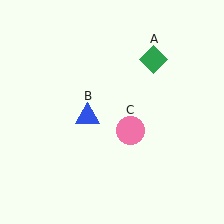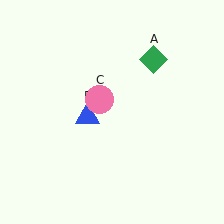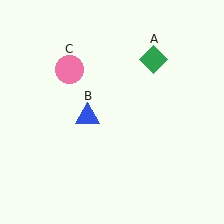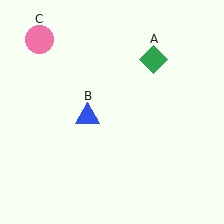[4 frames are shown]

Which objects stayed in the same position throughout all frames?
Green diamond (object A) and blue triangle (object B) remained stationary.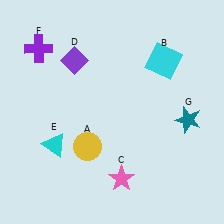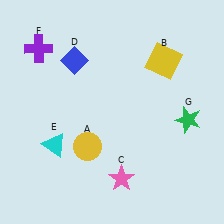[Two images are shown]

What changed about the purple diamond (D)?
In Image 1, D is purple. In Image 2, it changed to blue.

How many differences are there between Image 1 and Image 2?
There are 3 differences between the two images.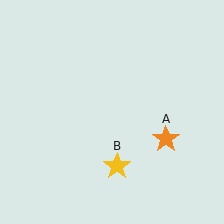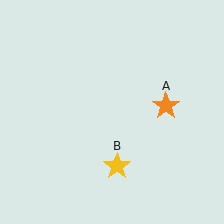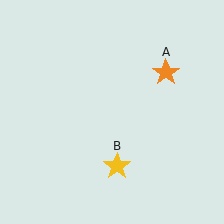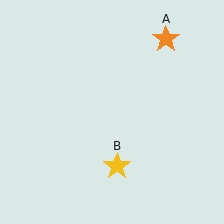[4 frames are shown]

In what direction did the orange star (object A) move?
The orange star (object A) moved up.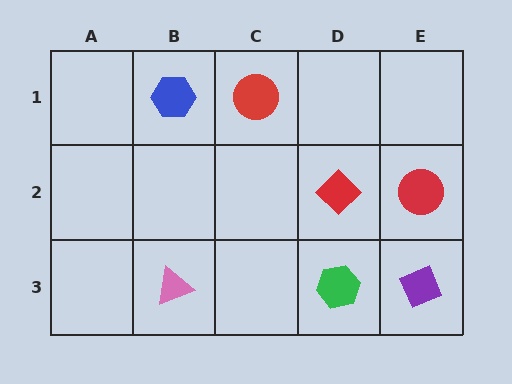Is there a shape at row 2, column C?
No, that cell is empty.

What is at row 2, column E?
A red circle.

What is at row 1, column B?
A blue hexagon.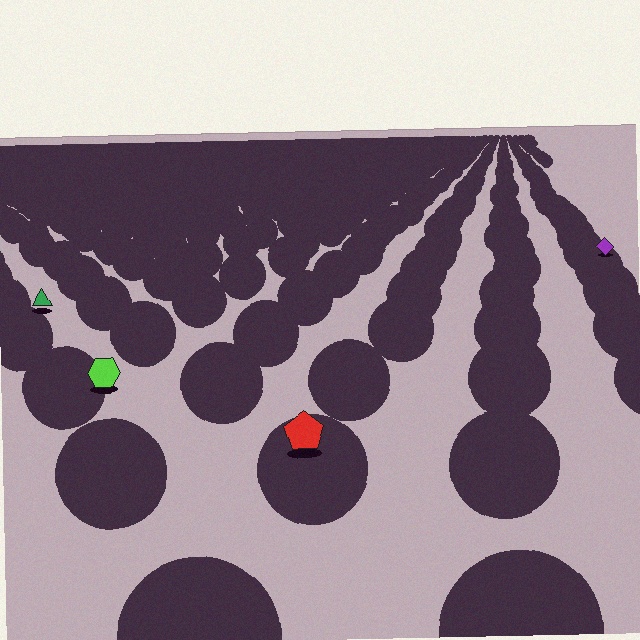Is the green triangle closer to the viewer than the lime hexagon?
No. The lime hexagon is closer — you can tell from the texture gradient: the ground texture is coarser near it.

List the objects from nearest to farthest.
From nearest to farthest: the red pentagon, the lime hexagon, the green triangle, the purple diamond.